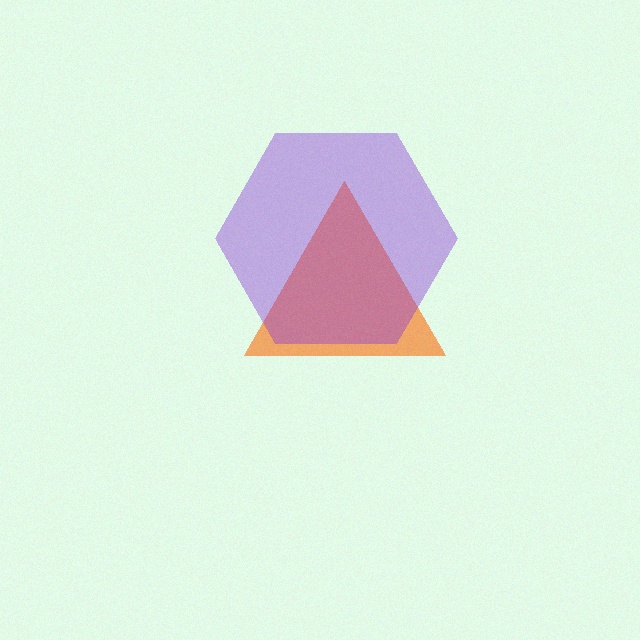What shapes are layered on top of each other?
The layered shapes are: an orange triangle, a purple hexagon.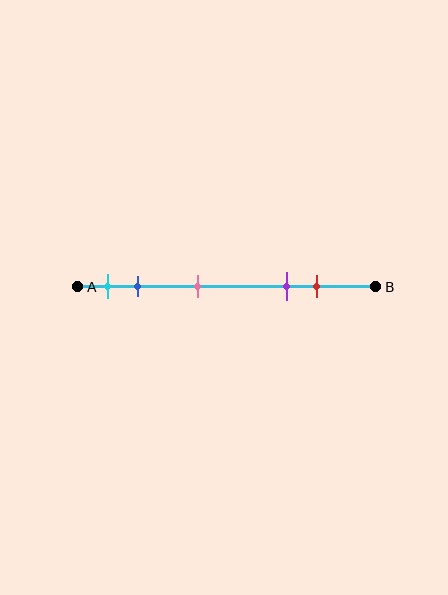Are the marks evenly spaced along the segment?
No, the marks are not evenly spaced.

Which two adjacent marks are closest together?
The cyan and blue marks are the closest adjacent pair.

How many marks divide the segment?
There are 5 marks dividing the segment.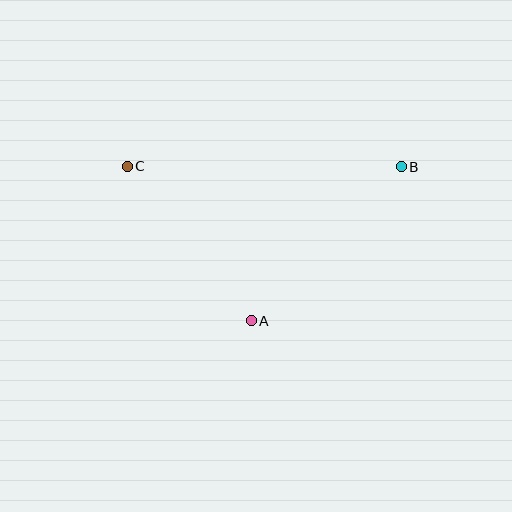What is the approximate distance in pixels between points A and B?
The distance between A and B is approximately 215 pixels.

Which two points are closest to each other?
Points A and C are closest to each other.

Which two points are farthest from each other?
Points B and C are farthest from each other.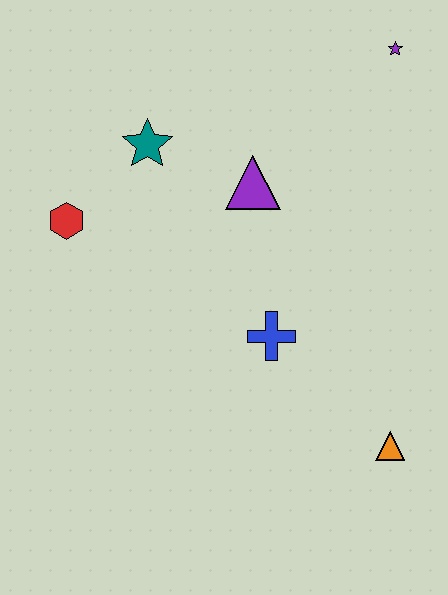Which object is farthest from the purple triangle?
The orange triangle is farthest from the purple triangle.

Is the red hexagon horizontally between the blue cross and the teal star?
No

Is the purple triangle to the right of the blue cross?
No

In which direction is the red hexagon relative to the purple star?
The red hexagon is to the left of the purple star.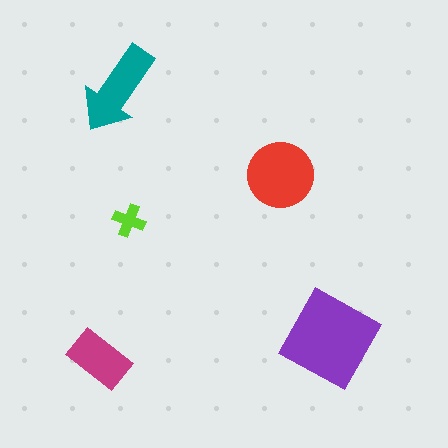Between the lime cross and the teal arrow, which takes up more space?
The teal arrow.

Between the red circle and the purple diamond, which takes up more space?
The purple diamond.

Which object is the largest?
The purple diamond.